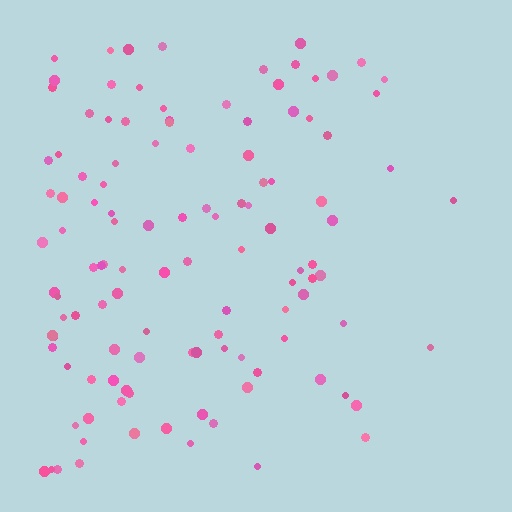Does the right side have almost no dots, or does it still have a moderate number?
Still a moderate number, just noticeably fewer than the left.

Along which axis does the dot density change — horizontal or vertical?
Horizontal.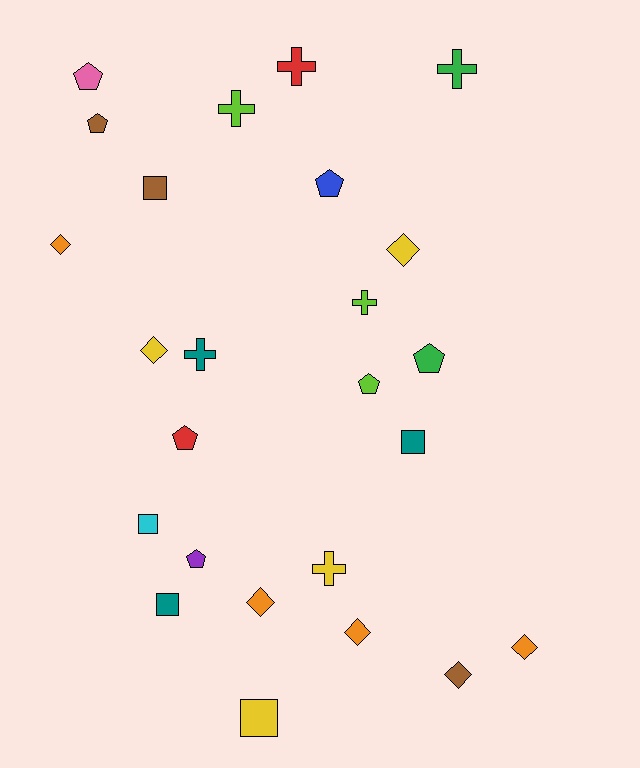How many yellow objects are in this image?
There are 4 yellow objects.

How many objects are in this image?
There are 25 objects.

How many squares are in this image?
There are 5 squares.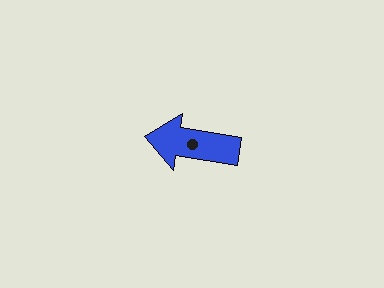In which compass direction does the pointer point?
West.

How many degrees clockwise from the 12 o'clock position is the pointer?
Approximately 279 degrees.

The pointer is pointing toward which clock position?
Roughly 9 o'clock.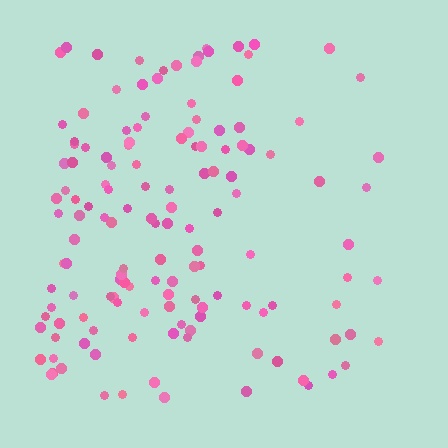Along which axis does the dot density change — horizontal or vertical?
Horizontal.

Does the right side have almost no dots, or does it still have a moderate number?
Still a moderate number, just noticeably fewer than the left.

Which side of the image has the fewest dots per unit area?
The right.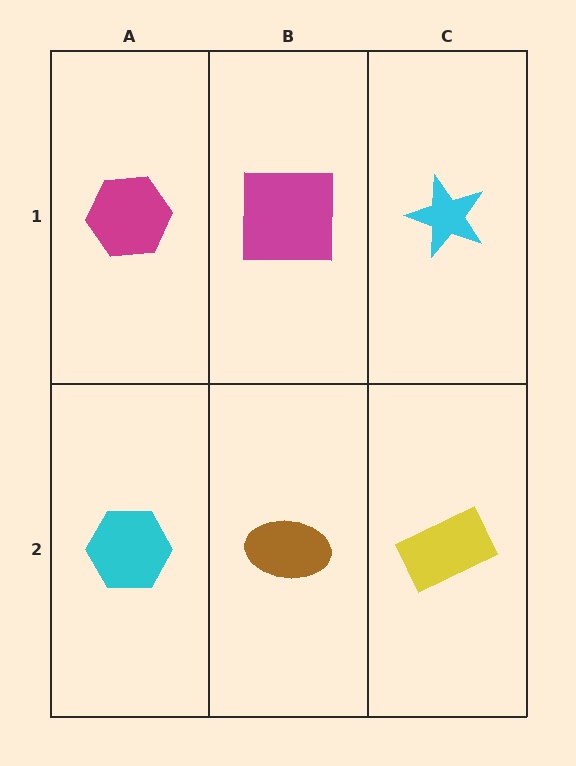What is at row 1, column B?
A magenta square.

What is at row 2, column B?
A brown ellipse.